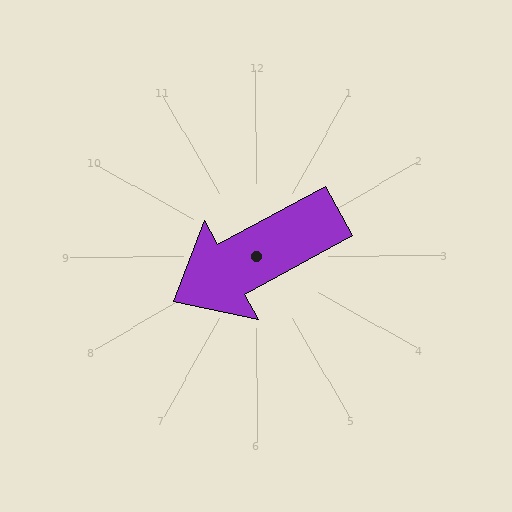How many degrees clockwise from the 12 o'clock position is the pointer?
Approximately 241 degrees.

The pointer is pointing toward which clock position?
Roughly 8 o'clock.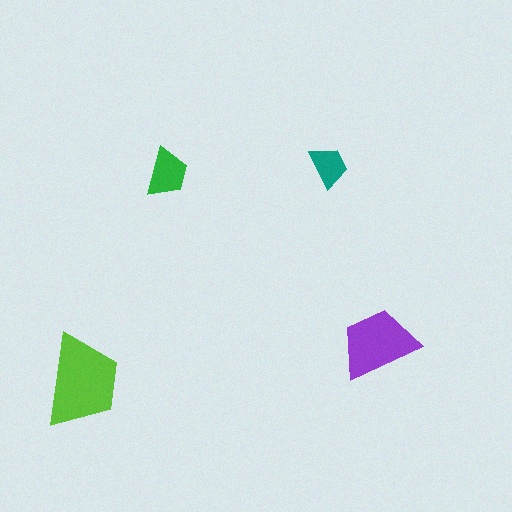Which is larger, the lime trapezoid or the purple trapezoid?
The lime one.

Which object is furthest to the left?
The lime trapezoid is leftmost.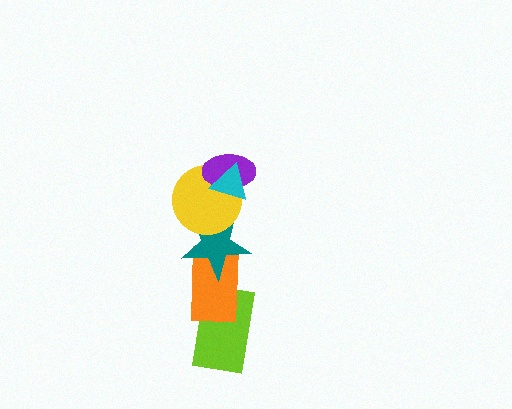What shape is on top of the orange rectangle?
The teal star is on top of the orange rectangle.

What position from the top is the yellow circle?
The yellow circle is 3rd from the top.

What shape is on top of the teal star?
The yellow circle is on top of the teal star.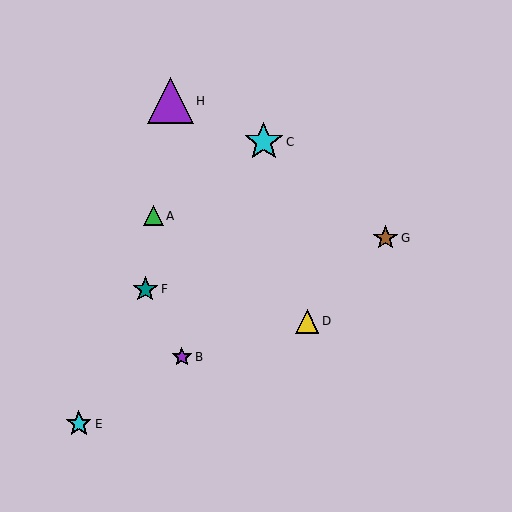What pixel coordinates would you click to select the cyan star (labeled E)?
Click at (79, 424) to select the cyan star E.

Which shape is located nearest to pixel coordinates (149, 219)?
The green triangle (labeled A) at (153, 216) is nearest to that location.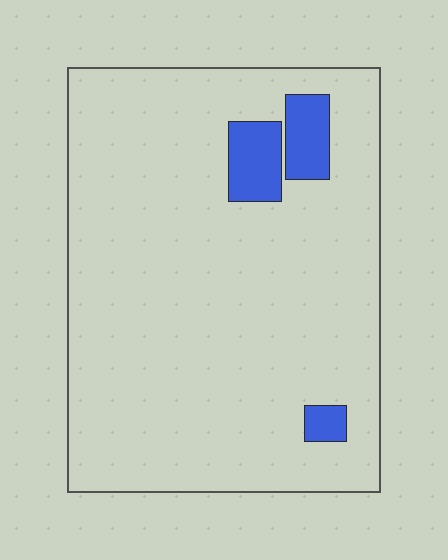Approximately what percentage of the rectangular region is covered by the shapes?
Approximately 5%.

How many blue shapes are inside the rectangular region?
3.